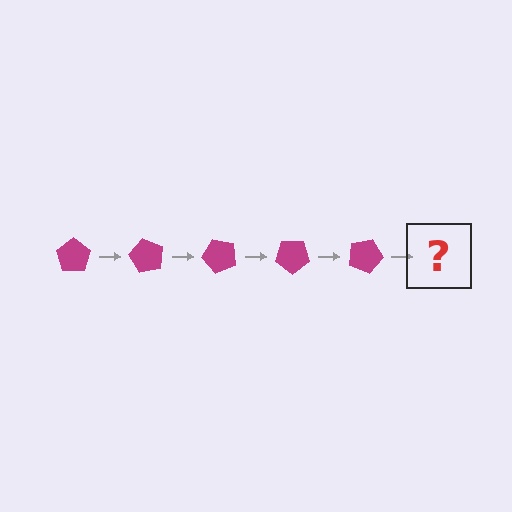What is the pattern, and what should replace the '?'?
The pattern is that the pentagon rotates 60 degrees each step. The '?' should be a magenta pentagon rotated 300 degrees.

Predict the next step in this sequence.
The next step is a magenta pentagon rotated 300 degrees.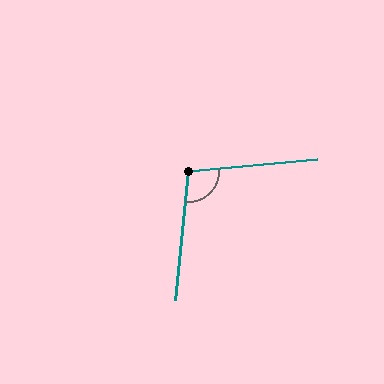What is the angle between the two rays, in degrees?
Approximately 101 degrees.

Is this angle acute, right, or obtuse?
It is obtuse.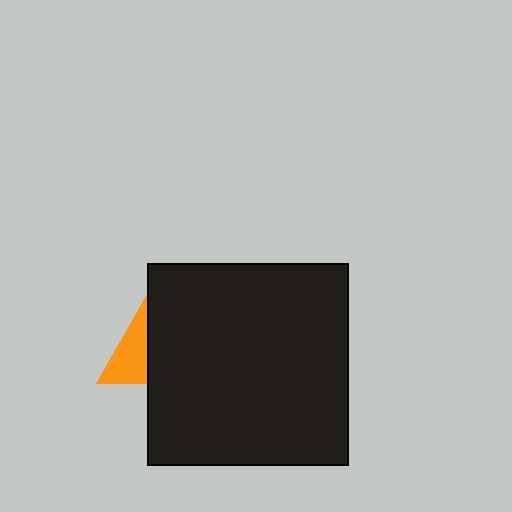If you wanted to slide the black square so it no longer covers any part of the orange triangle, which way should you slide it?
Slide it right — that is the most direct way to separate the two shapes.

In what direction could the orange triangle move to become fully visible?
The orange triangle could move left. That would shift it out from behind the black square entirely.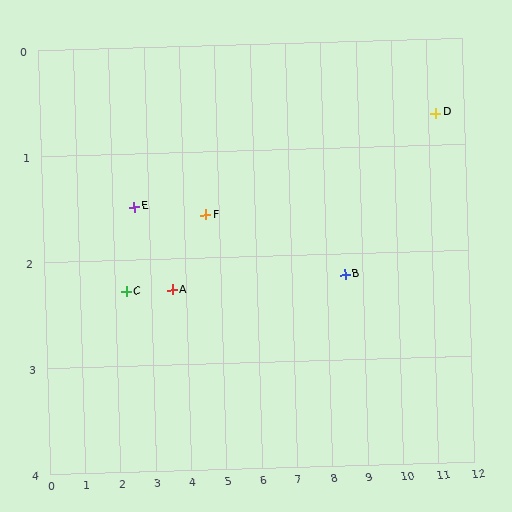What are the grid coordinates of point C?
Point C is at approximately (2.3, 2.3).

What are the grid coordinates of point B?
Point B is at approximately (8.5, 2.2).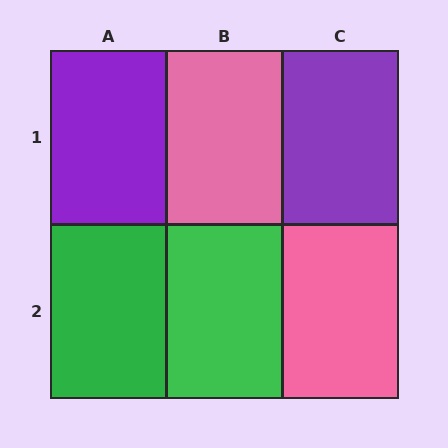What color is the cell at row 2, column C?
Pink.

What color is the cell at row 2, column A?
Green.